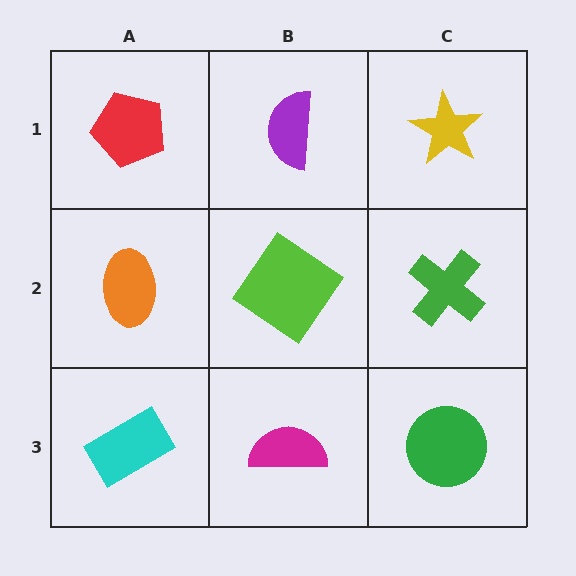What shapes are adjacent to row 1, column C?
A green cross (row 2, column C), a purple semicircle (row 1, column B).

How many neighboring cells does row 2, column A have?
3.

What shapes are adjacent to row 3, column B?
A lime diamond (row 2, column B), a cyan rectangle (row 3, column A), a green circle (row 3, column C).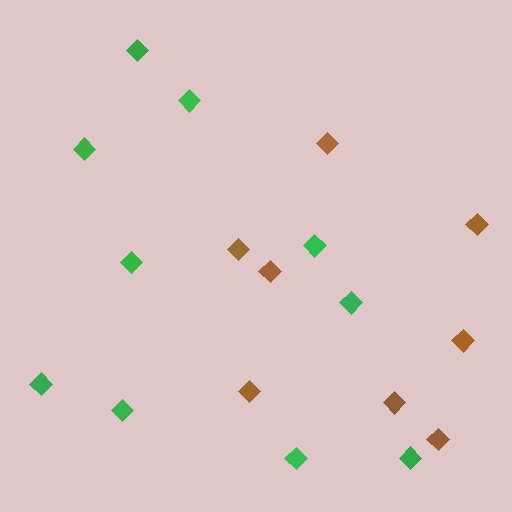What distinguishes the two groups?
There are 2 groups: one group of green diamonds (10) and one group of brown diamonds (8).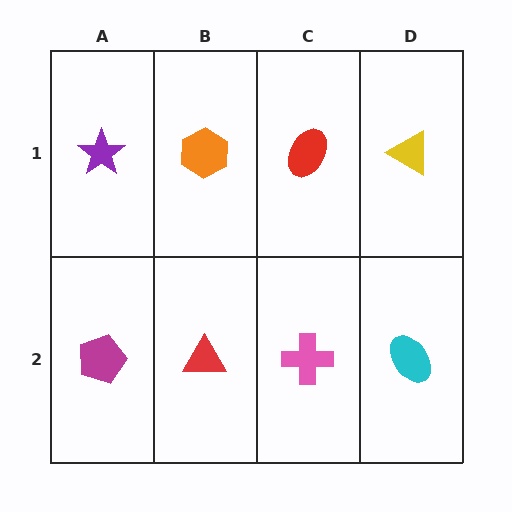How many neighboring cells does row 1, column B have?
3.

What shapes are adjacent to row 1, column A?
A magenta pentagon (row 2, column A), an orange hexagon (row 1, column B).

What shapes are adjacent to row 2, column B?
An orange hexagon (row 1, column B), a magenta pentagon (row 2, column A), a pink cross (row 2, column C).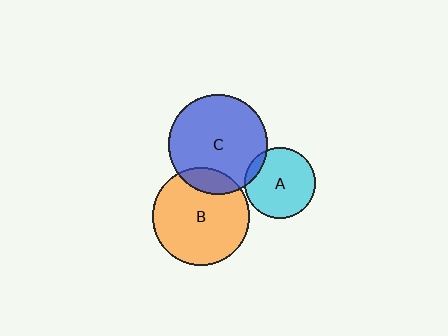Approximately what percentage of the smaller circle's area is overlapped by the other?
Approximately 15%.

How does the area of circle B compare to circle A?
Approximately 1.9 times.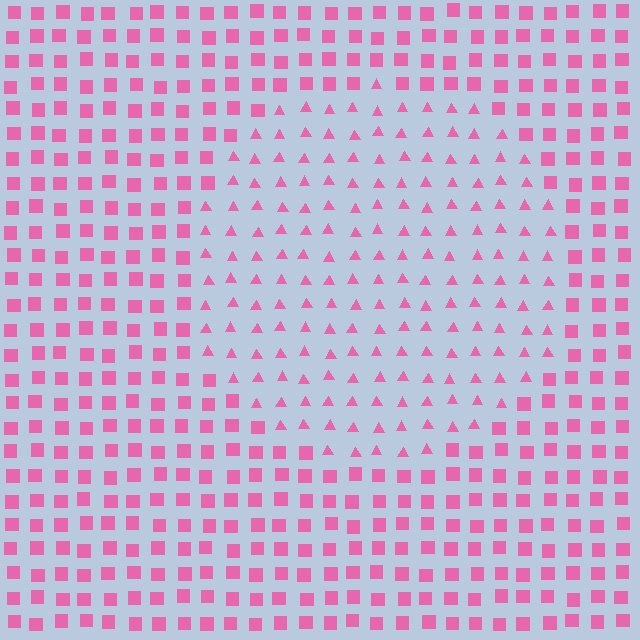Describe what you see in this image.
The image is filled with small pink elements arranged in a uniform grid. A circle-shaped region contains triangles, while the surrounding area contains squares. The boundary is defined purely by the change in element shape.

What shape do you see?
I see a circle.